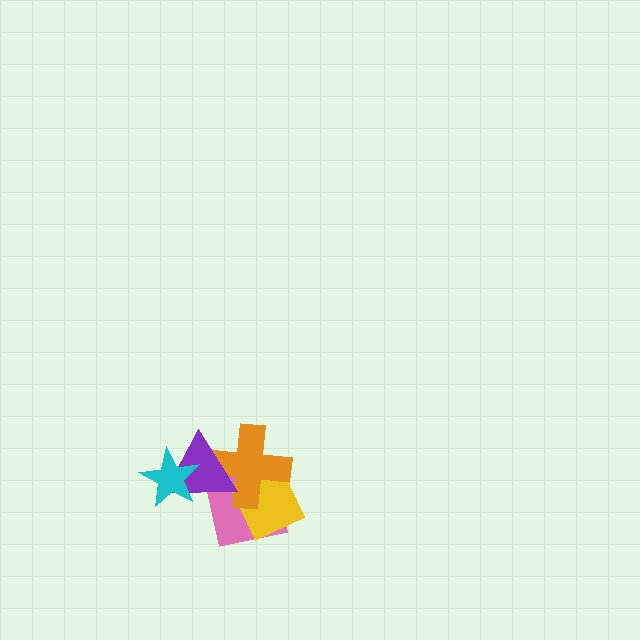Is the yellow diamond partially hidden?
Yes, it is partially covered by another shape.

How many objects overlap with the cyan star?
1 object overlaps with the cyan star.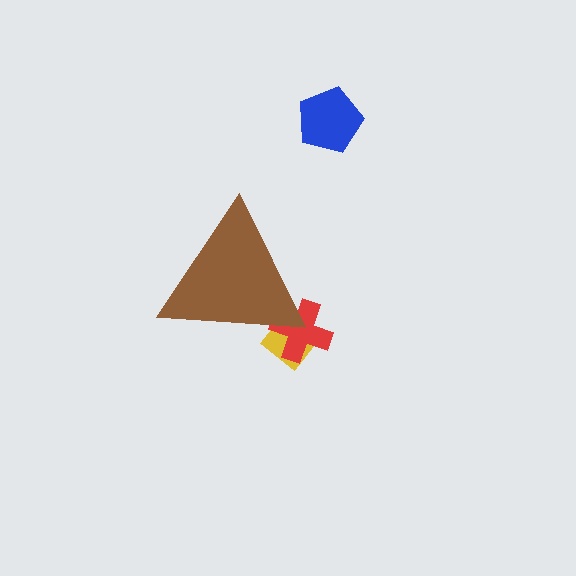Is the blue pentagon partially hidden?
No, the blue pentagon is fully visible.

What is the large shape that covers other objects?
A brown triangle.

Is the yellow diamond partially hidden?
Yes, the yellow diamond is partially hidden behind the brown triangle.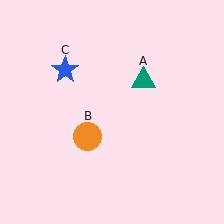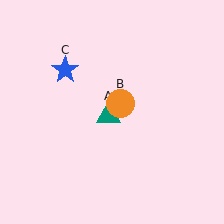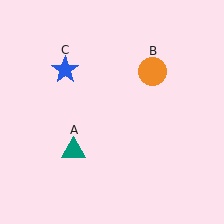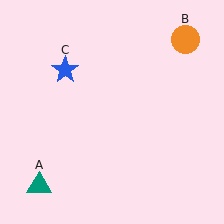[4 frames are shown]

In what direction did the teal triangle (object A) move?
The teal triangle (object A) moved down and to the left.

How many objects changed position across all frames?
2 objects changed position: teal triangle (object A), orange circle (object B).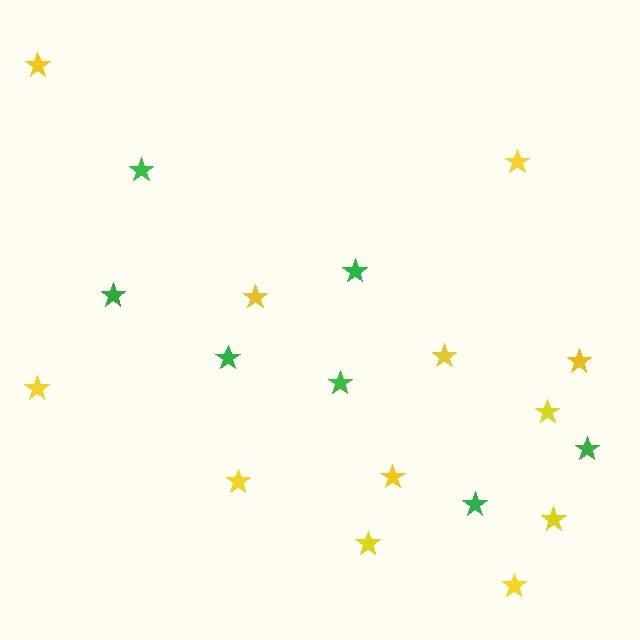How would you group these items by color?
There are 2 groups: one group of green stars (7) and one group of yellow stars (12).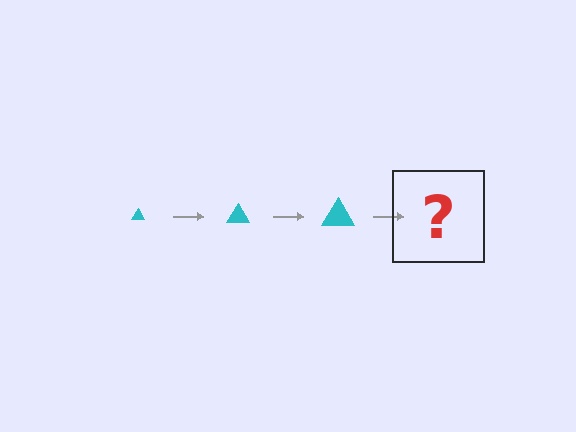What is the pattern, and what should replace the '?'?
The pattern is that the triangle gets progressively larger each step. The '?' should be a cyan triangle, larger than the previous one.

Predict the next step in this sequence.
The next step is a cyan triangle, larger than the previous one.